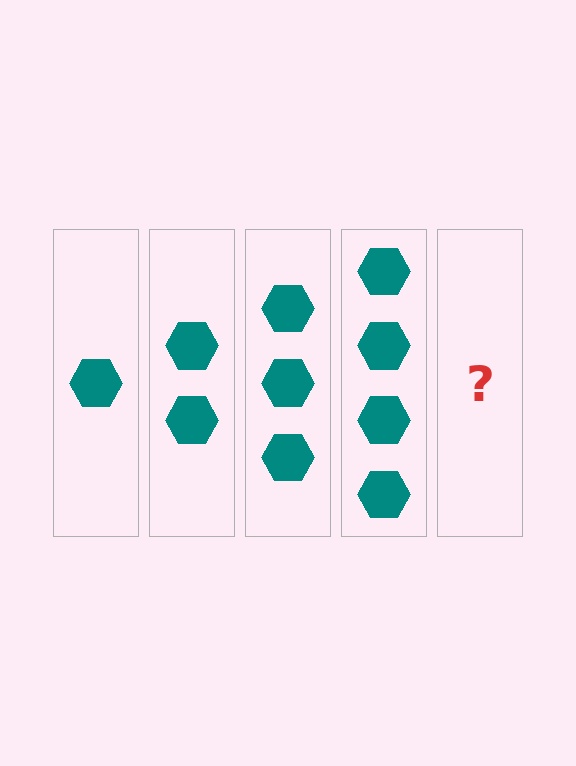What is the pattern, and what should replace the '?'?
The pattern is that each step adds one more hexagon. The '?' should be 5 hexagons.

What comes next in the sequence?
The next element should be 5 hexagons.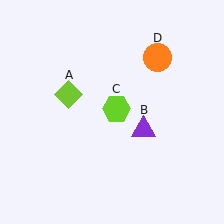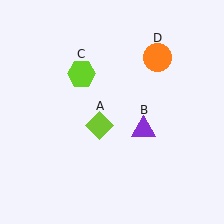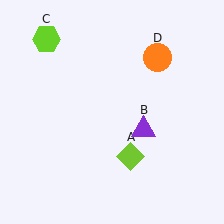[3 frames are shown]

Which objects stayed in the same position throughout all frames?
Purple triangle (object B) and orange circle (object D) remained stationary.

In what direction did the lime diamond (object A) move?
The lime diamond (object A) moved down and to the right.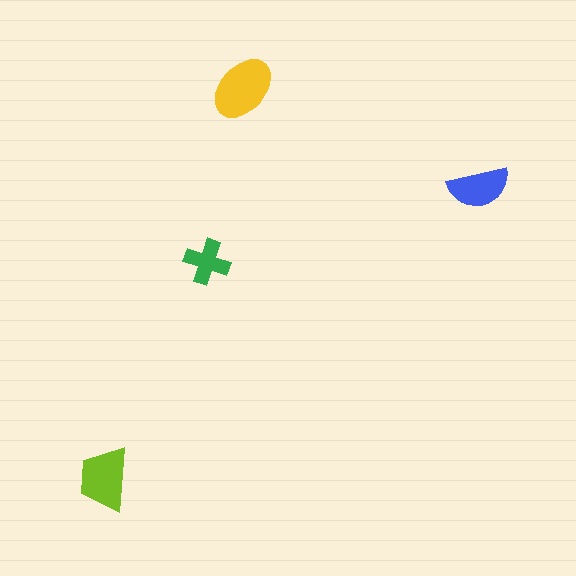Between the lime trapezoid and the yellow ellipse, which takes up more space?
The yellow ellipse.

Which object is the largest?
The yellow ellipse.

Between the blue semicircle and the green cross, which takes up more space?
The blue semicircle.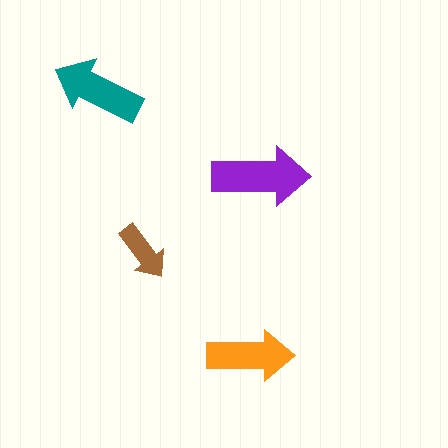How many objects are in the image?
There are 4 objects in the image.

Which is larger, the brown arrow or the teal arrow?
The teal one.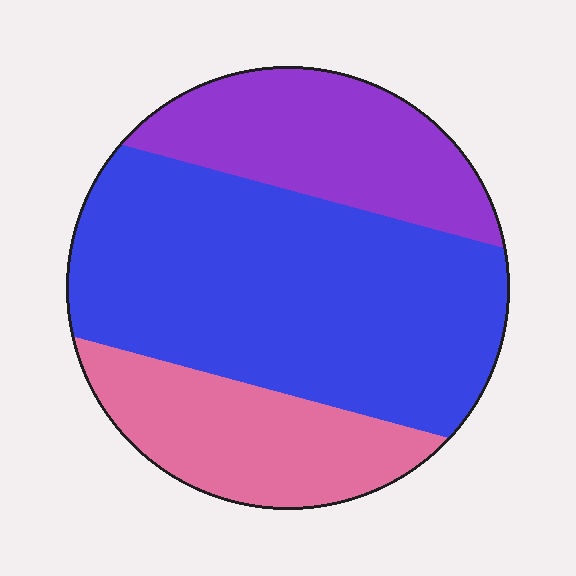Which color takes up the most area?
Blue, at roughly 55%.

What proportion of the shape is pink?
Pink covers about 20% of the shape.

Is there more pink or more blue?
Blue.